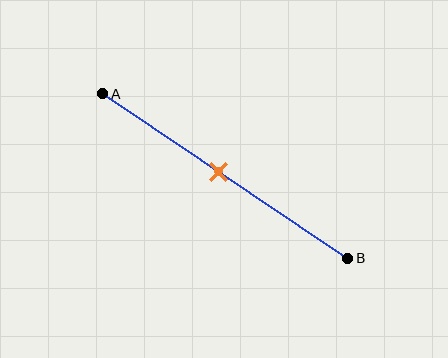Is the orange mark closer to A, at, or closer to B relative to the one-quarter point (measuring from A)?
The orange mark is closer to point B than the one-quarter point of segment AB.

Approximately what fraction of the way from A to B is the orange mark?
The orange mark is approximately 50% of the way from A to B.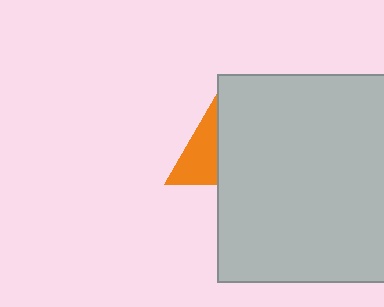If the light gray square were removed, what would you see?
You would see the complete orange triangle.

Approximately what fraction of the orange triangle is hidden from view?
Roughly 63% of the orange triangle is hidden behind the light gray square.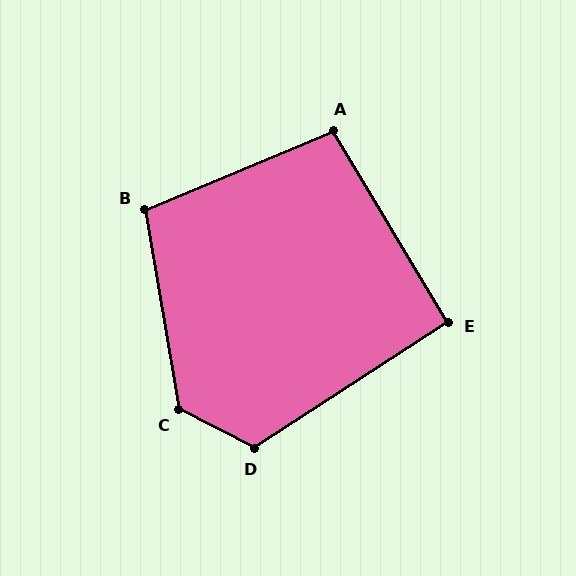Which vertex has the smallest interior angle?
E, at approximately 92 degrees.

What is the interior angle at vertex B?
Approximately 103 degrees (obtuse).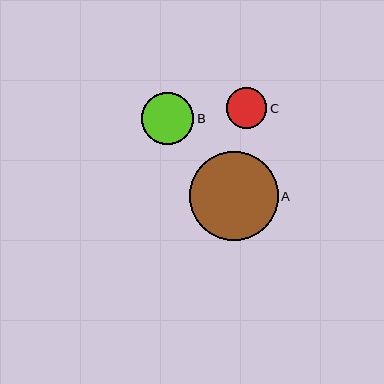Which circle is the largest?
Circle A is the largest with a size of approximately 89 pixels.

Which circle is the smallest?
Circle C is the smallest with a size of approximately 41 pixels.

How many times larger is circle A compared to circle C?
Circle A is approximately 2.2 times the size of circle C.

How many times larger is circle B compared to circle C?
Circle B is approximately 1.3 times the size of circle C.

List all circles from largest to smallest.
From largest to smallest: A, B, C.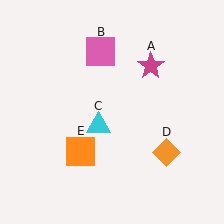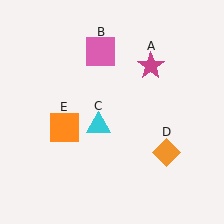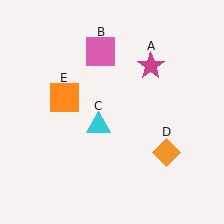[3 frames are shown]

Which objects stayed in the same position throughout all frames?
Magenta star (object A) and pink square (object B) and cyan triangle (object C) and orange diamond (object D) remained stationary.